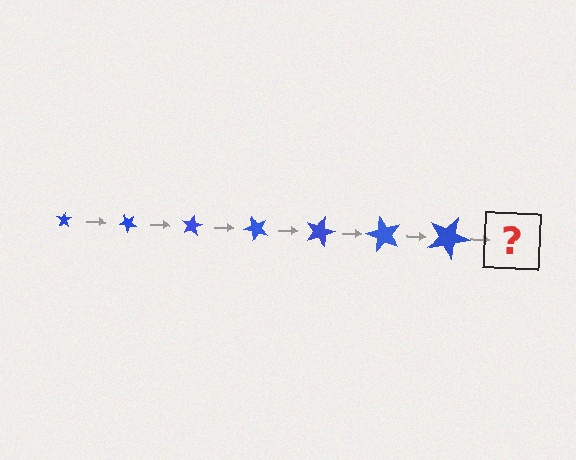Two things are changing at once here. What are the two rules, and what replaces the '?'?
The two rules are that the star grows larger each step and it rotates 40 degrees each step. The '?' should be a star, larger than the previous one and rotated 280 degrees from the start.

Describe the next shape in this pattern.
It should be a star, larger than the previous one and rotated 280 degrees from the start.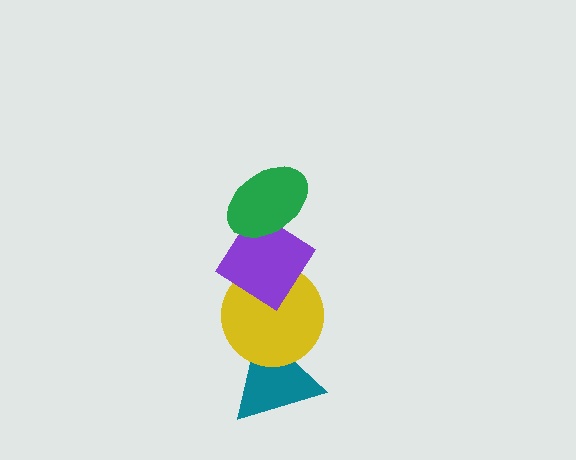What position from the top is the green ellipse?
The green ellipse is 1st from the top.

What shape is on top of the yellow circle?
The purple diamond is on top of the yellow circle.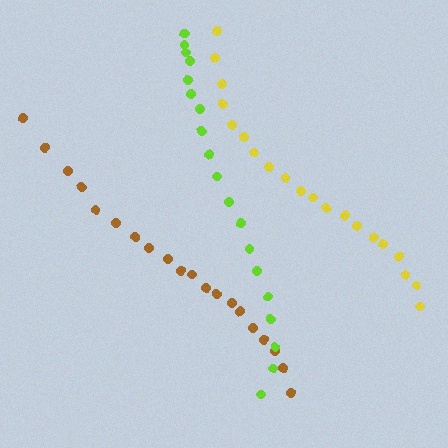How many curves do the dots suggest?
There are 3 distinct paths.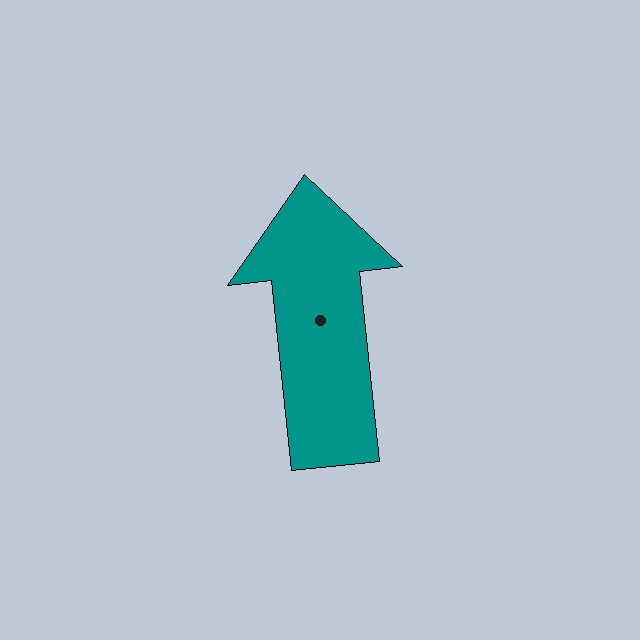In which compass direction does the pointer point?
North.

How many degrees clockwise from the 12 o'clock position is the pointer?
Approximately 354 degrees.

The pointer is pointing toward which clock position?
Roughly 12 o'clock.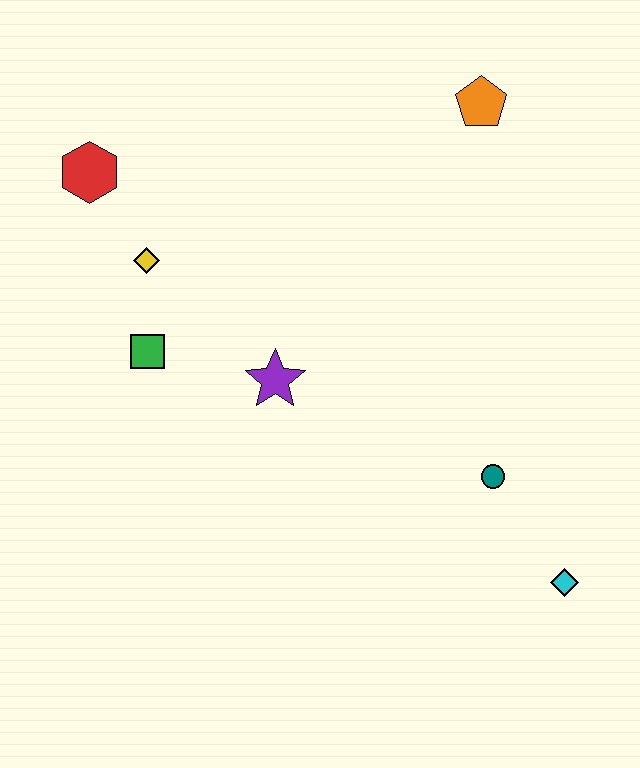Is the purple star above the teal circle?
Yes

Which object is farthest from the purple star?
The cyan diamond is farthest from the purple star.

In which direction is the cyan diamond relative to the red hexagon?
The cyan diamond is to the right of the red hexagon.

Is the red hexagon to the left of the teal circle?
Yes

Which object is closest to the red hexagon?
The yellow diamond is closest to the red hexagon.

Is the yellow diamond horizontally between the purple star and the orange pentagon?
No